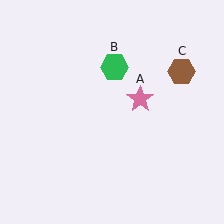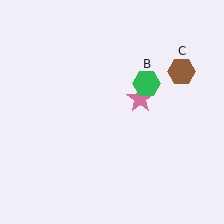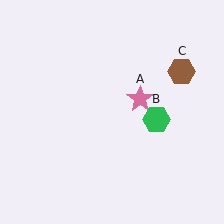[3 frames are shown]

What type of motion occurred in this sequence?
The green hexagon (object B) rotated clockwise around the center of the scene.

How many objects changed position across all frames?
1 object changed position: green hexagon (object B).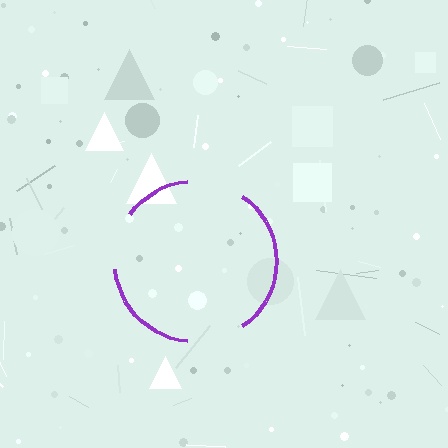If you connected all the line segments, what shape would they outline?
They would outline a circle.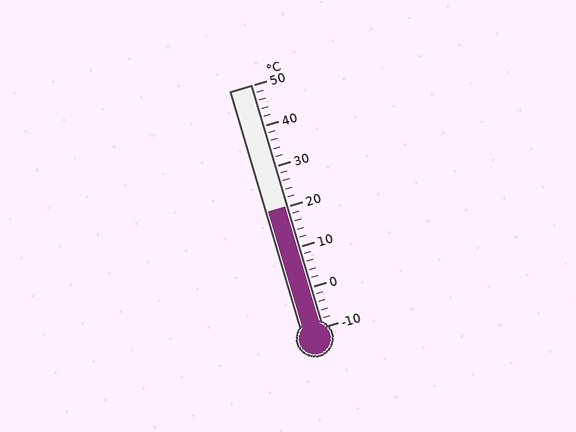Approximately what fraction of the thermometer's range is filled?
The thermometer is filled to approximately 50% of its range.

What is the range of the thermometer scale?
The thermometer scale ranges from -10°C to 50°C.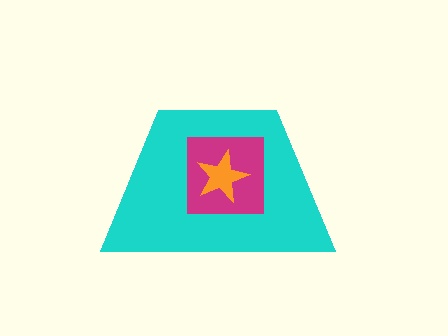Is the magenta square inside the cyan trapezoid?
Yes.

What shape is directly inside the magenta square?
The orange star.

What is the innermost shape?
The orange star.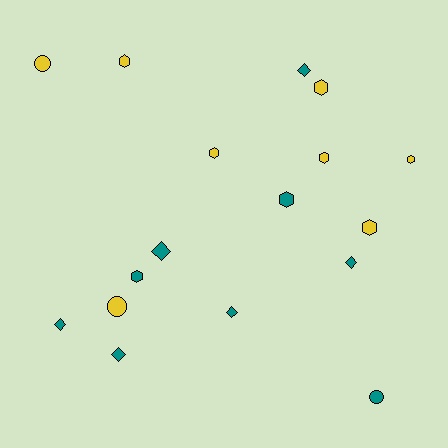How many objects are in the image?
There are 17 objects.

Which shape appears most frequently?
Hexagon, with 8 objects.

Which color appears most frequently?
Teal, with 9 objects.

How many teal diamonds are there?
There are 6 teal diamonds.